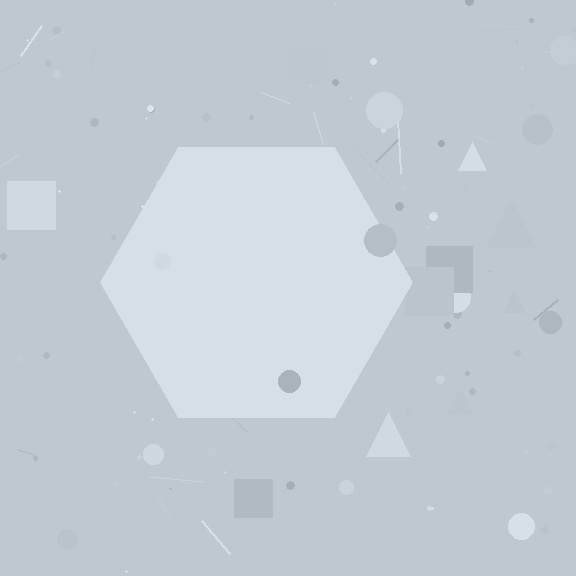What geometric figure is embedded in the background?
A hexagon is embedded in the background.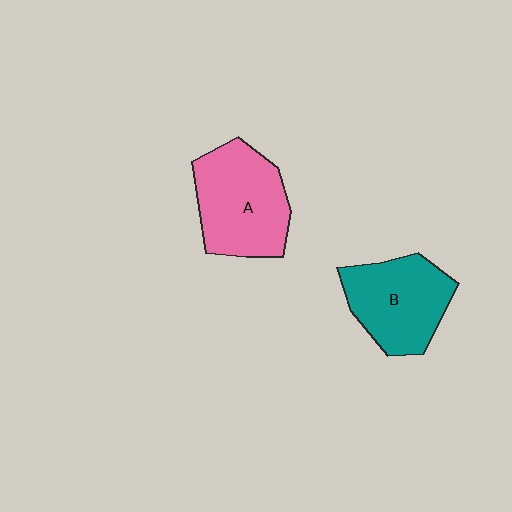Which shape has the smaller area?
Shape B (teal).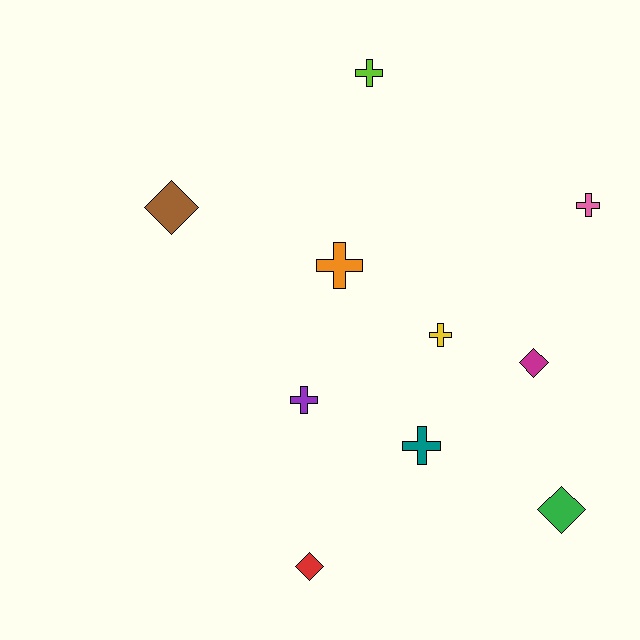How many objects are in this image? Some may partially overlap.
There are 10 objects.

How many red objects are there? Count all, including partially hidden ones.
There is 1 red object.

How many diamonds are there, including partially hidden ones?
There are 4 diamonds.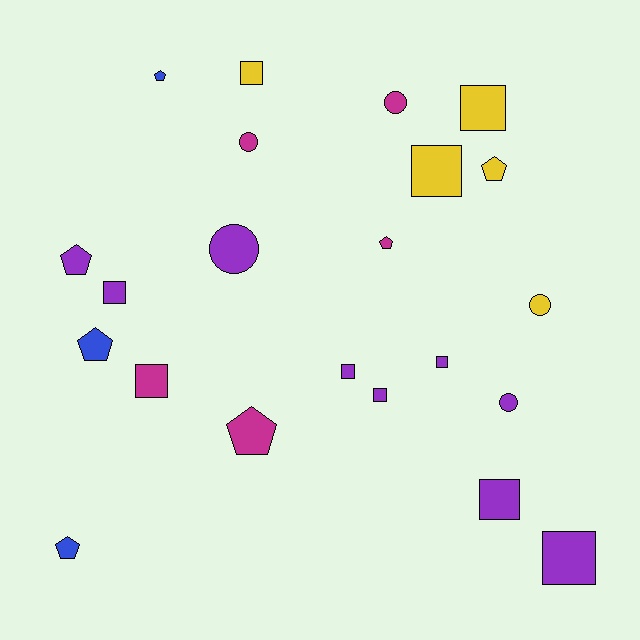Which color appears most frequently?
Purple, with 9 objects.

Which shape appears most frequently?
Square, with 10 objects.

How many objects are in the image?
There are 22 objects.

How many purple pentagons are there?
There is 1 purple pentagon.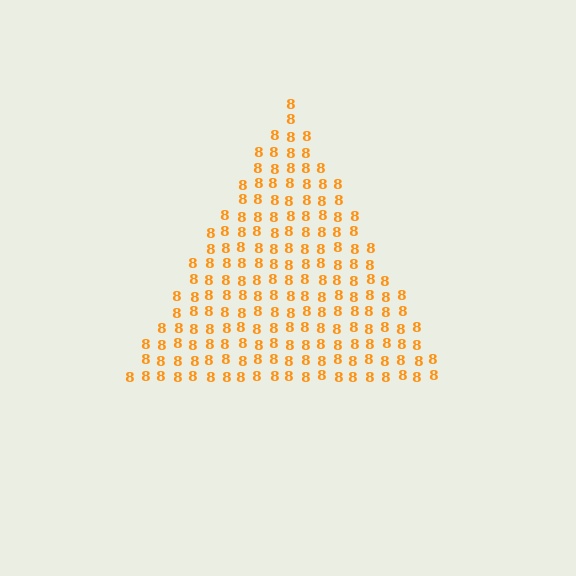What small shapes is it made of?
It is made of small digit 8's.